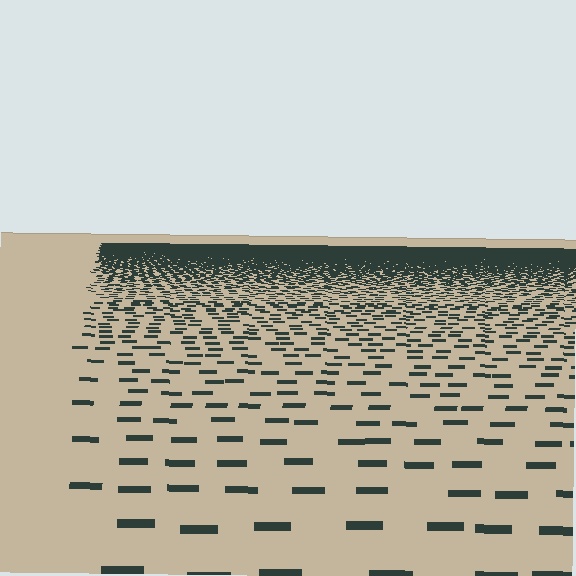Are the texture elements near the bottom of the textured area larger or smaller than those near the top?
Larger. Near the bottom, elements are closer to the viewer and appear at a bigger on-screen size.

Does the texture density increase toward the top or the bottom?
Density increases toward the top.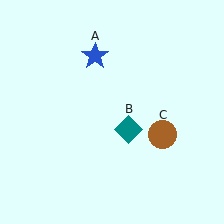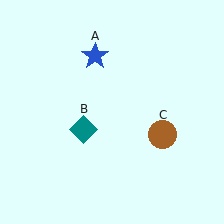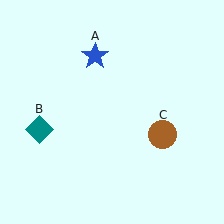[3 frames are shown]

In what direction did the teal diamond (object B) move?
The teal diamond (object B) moved left.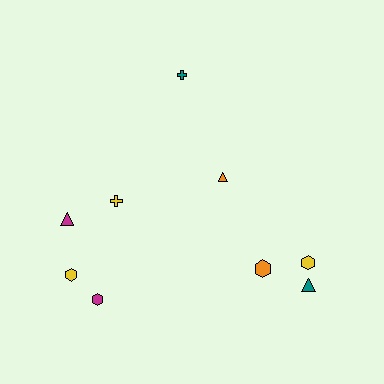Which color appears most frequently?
Yellow, with 3 objects.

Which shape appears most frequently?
Hexagon, with 4 objects.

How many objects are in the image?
There are 9 objects.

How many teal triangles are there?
There is 1 teal triangle.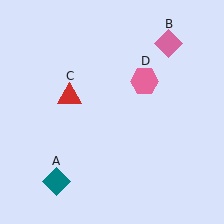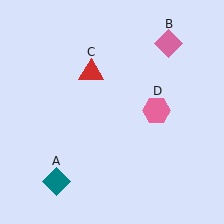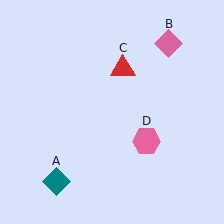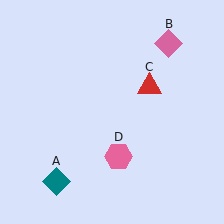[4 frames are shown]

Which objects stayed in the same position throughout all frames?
Teal diamond (object A) and pink diamond (object B) remained stationary.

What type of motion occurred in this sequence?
The red triangle (object C), pink hexagon (object D) rotated clockwise around the center of the scene.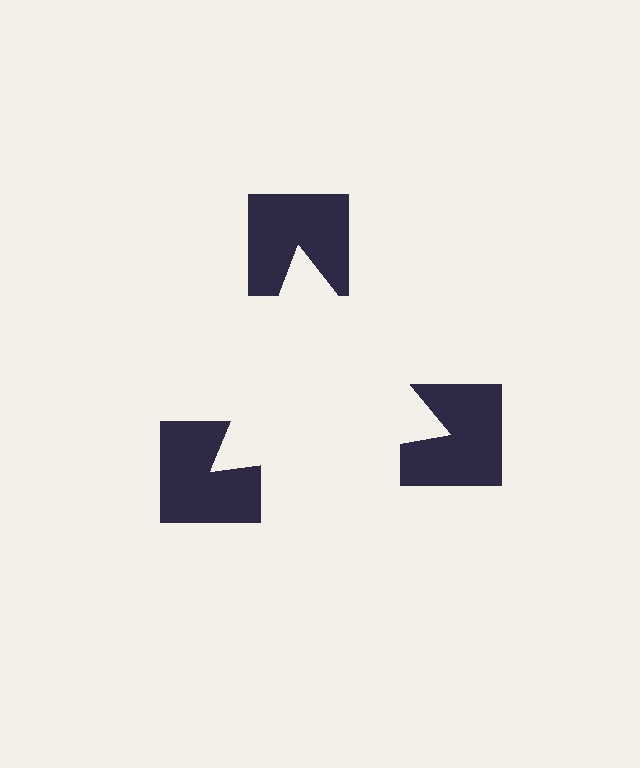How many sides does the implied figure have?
3 sides.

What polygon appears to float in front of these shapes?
An illusory triangle — its edges are inferred from the aligned wedge cuts in the notched squares, not physically drawn.